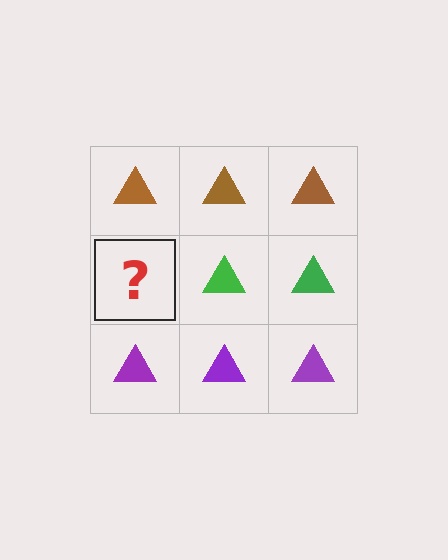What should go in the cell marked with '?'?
The missing cell should contain a green triangle.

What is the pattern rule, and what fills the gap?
The rule is that each row has a consistent color. The gap should be filled with a green triangle.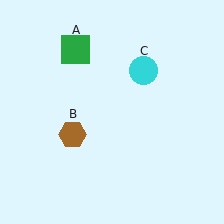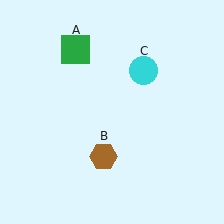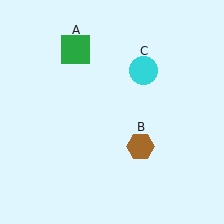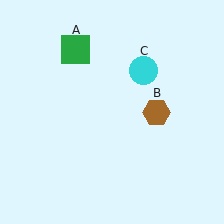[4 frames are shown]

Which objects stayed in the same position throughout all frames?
Green square (object A) and cyan circle (object C) remained stationary.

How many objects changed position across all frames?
1 object changed position: brown hexagon (object B).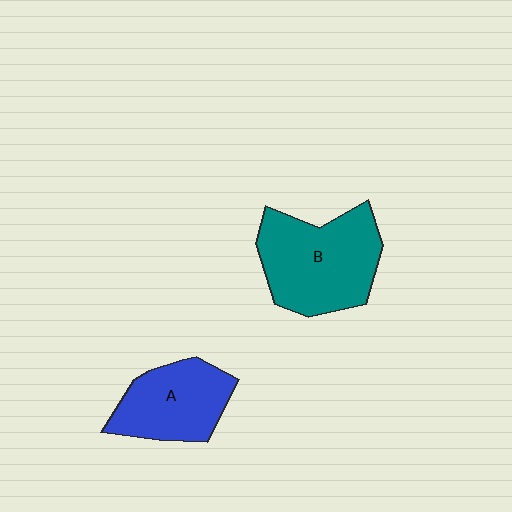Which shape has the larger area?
Shape B (teal).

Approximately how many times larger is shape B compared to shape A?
Approximately 1.4 times.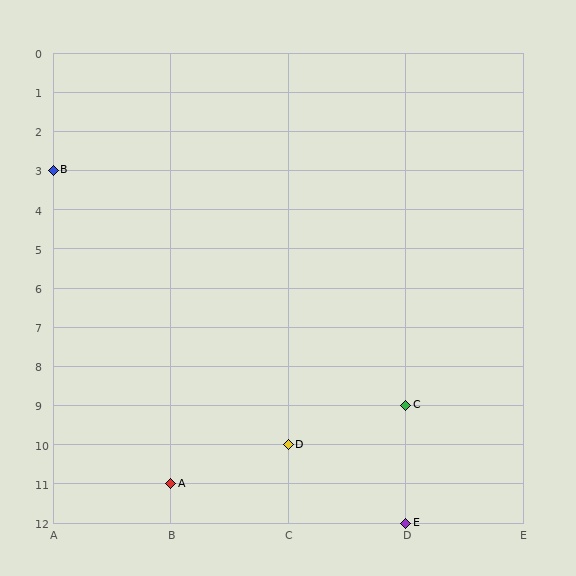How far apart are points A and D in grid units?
Points A and D are 1 column and 1 row apart (about 1.4 grid units diagonally).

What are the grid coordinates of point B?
Point B is at grid coordinates (A, 3).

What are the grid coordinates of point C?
Point C is at grid coordinates (D, 9).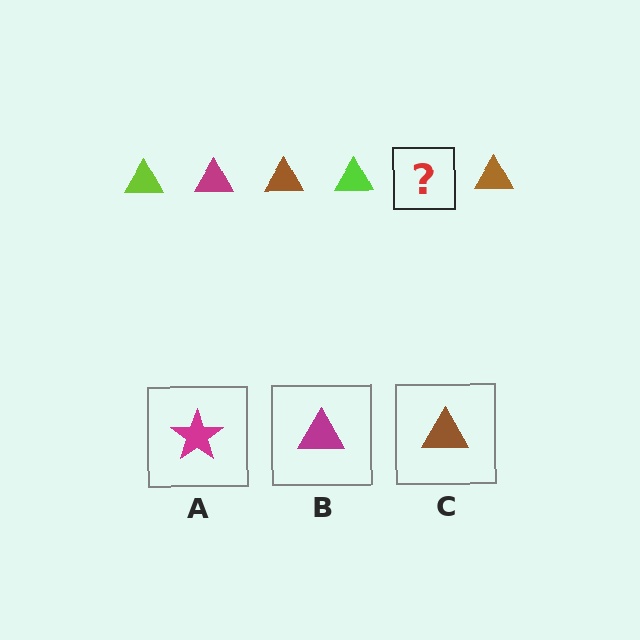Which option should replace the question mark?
Option B.